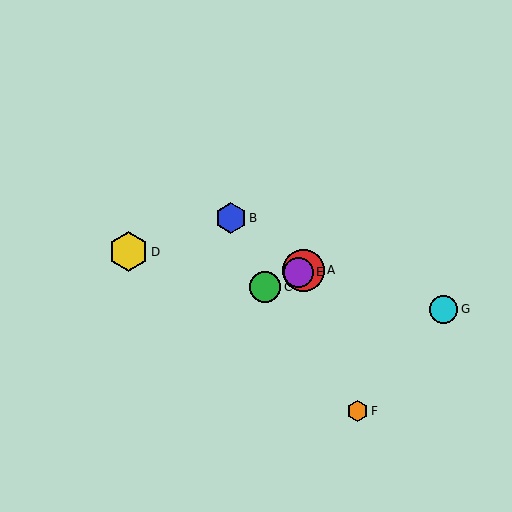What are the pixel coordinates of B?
Object B is at (231, 218).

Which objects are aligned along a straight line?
Objects A, C, E are aligned along a straight line.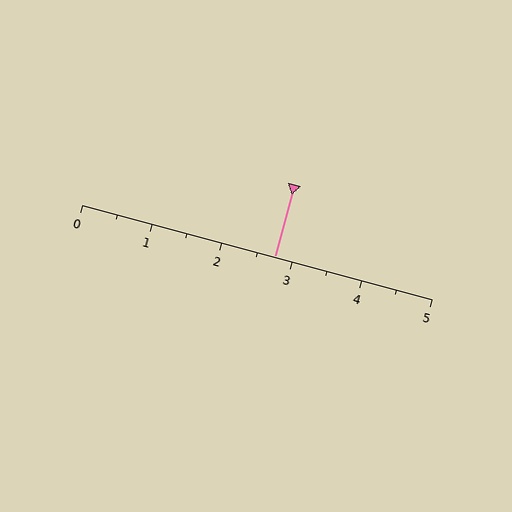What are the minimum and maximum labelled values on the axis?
The axis runs from 0 to 5.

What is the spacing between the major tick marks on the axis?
The major ticks are spaced 1 apart.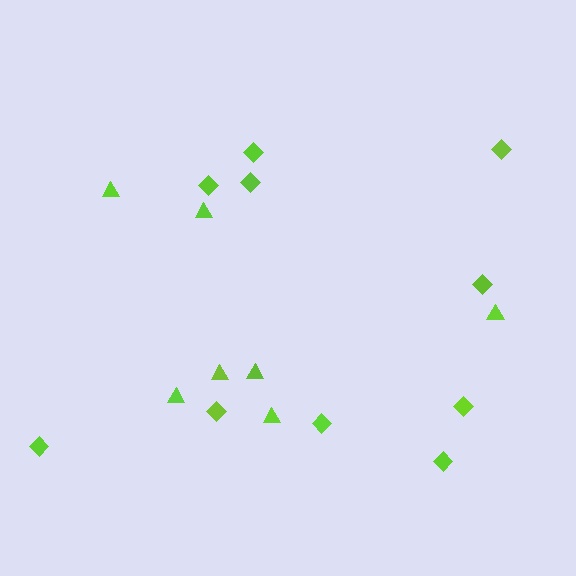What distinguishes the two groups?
There are 2 groups: one group of diamonds (10) and one group of triangles (7).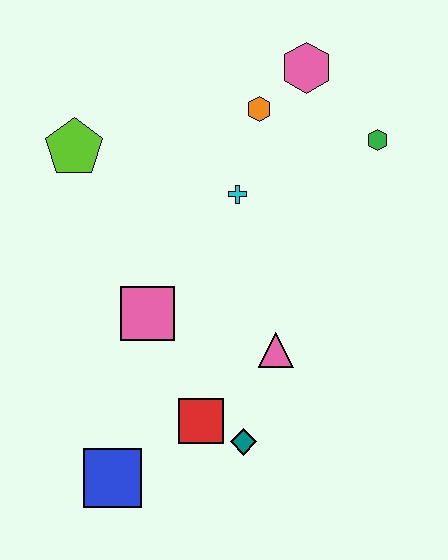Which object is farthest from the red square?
The pink hexagon is farthest from the red square.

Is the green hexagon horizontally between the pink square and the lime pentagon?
No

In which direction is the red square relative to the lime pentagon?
The red square is below the lime pentagon.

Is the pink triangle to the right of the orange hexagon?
Yes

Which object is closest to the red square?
The teal diamond is closest to the red square.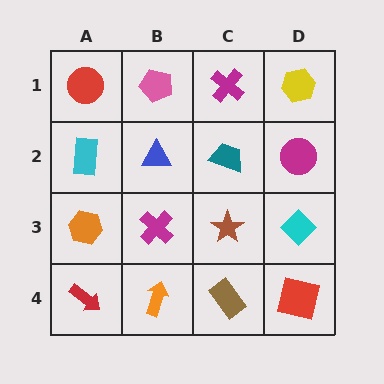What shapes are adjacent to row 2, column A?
A red circle (row 1, column A), an orange hexagon (row 3, column A), a blue triangle (row 2, column B).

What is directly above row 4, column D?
A cyan diamond.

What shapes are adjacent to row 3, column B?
A blue triangle (row 2, column B), an orange arrow (row 4, column B), an orange hexagon (row 3, column A), a brown star (row 3, column C).